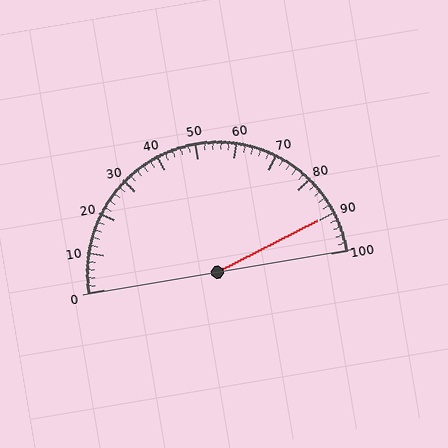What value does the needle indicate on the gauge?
The needle indicates approximately 90.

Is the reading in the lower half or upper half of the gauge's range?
The reading is in the upper half of the range (0 to 100).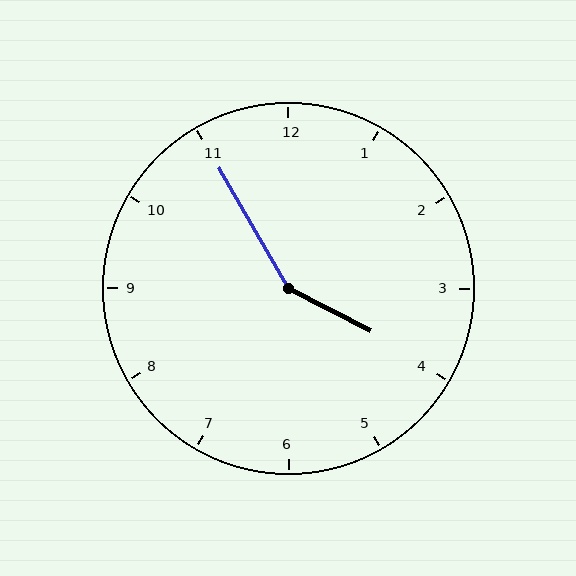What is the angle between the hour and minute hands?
Approximately 148 degrees.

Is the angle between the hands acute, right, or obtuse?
It is obtuse.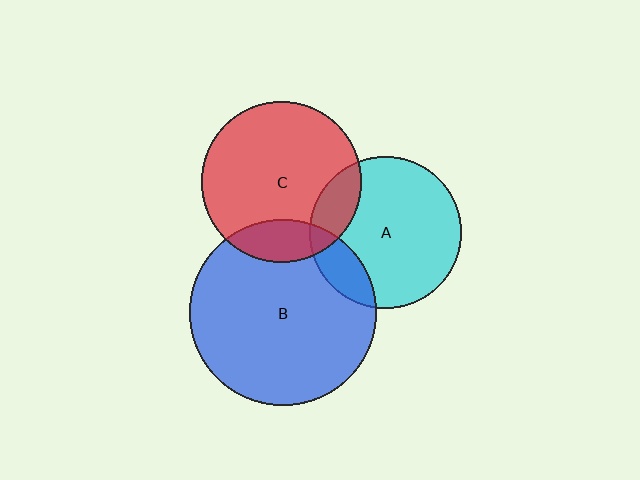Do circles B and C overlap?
Yes.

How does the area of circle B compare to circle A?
Approximately 1.5 times.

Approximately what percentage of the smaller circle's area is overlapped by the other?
Approximately 15%.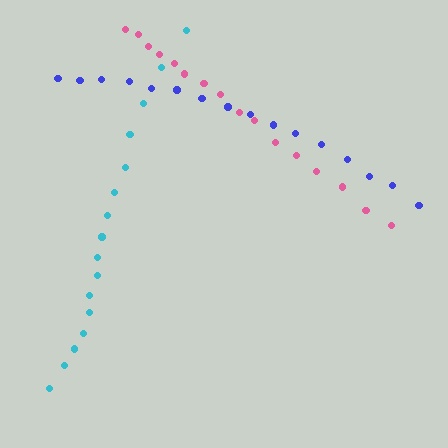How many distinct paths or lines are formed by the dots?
There are 3 distinct paths.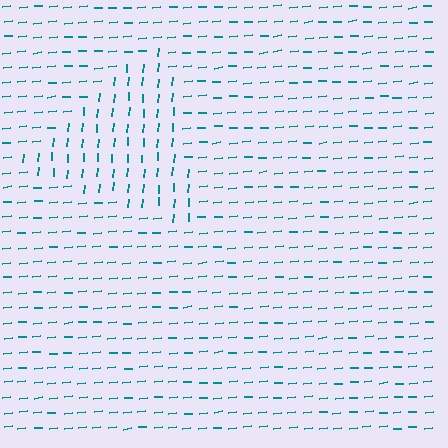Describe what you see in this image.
The image is filled with small teal line segments. A triangle region in the image has lines oriented differently from the surrounding lines, creating a visible texture boundary.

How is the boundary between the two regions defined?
The boundary is defined purely by a change in line orientation (approximately 80 degrees difference). All lines are the same color and thickness.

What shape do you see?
I see a triangle.